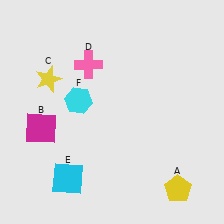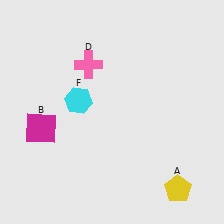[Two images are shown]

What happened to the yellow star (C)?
The yellow star (C) was removed in Image 2. It was in the top-left area of Image 1.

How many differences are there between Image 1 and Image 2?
There are 2 differences between the two images.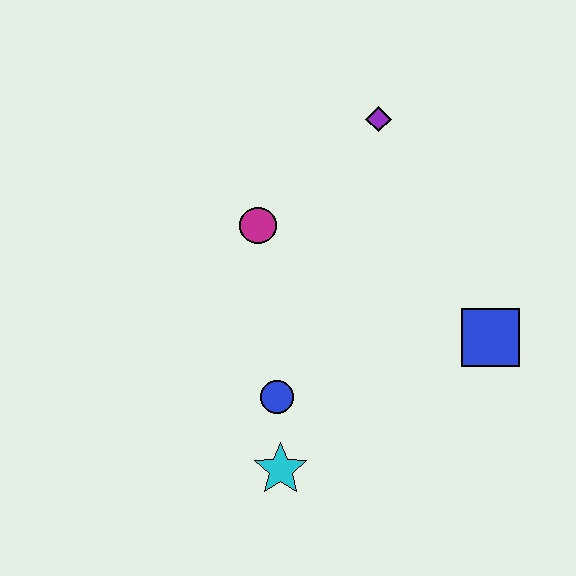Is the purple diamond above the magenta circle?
Yes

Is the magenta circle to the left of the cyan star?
Yes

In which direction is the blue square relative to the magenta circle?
The blue square is to the right of the magenta circle.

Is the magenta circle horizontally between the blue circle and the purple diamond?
No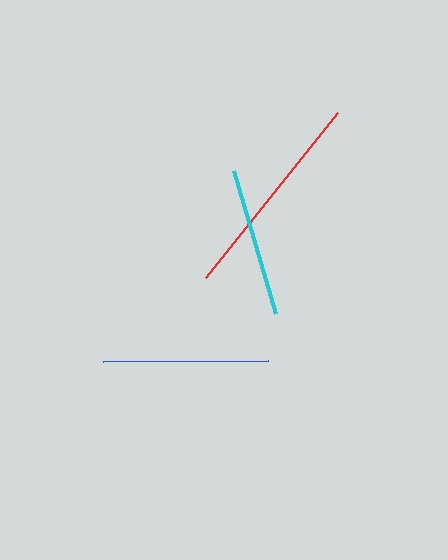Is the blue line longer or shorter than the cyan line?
The blue line is longer than the cyan line.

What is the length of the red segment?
The red segment is approximately 211 pixels long.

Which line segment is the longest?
The red line is the longest at approximately 211 pixels.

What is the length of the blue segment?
The blue segment is approximately 165 pixels long.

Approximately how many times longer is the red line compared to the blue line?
The red line is approximately 1.3 times the length of the blue line.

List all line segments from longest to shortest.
From longest to shortest: red, blue, cyan.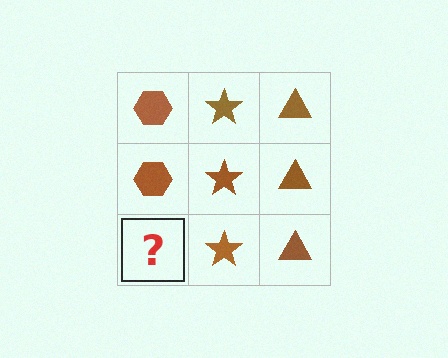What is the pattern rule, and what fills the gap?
The rule is that each column has a consistent shape. The gap should be filled with a brown hexagon.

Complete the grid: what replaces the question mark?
The question mark should be replaced with a brown hexagon.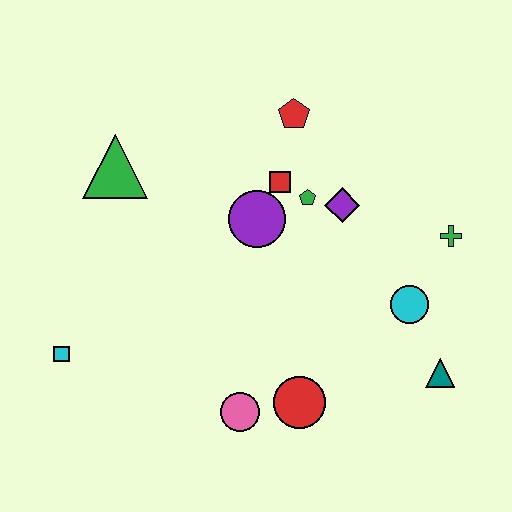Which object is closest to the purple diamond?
The green pentagon is closest to the purple diamond.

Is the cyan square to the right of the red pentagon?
No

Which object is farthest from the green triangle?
The teal triangle is farthest from the green triangle.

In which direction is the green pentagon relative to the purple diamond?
The green pentagon is to the left of the purple diamond.